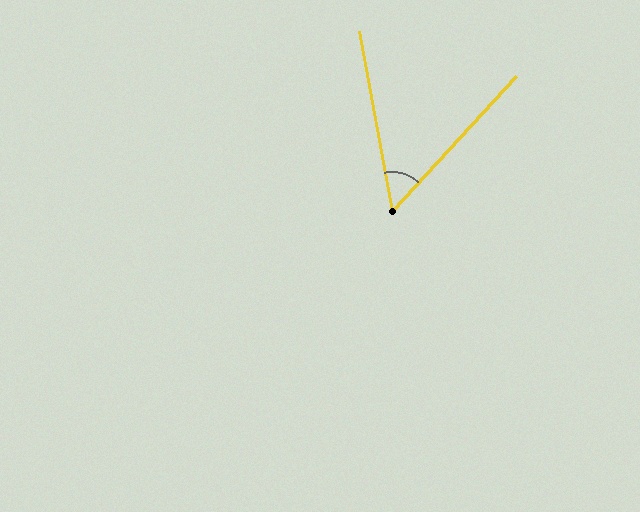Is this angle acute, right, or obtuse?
It is acute.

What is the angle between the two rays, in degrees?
Approximately 53 degrees.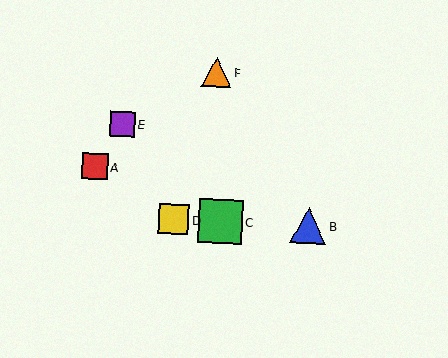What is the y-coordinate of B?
Object B is at y≈226.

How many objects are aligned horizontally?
3 objects (B, C, D) are aligned horizontally.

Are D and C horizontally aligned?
Yes, both are at y≈219.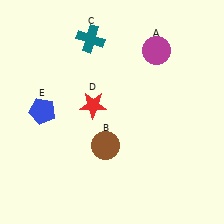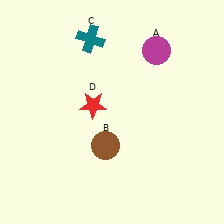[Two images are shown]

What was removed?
The blue pentagon (E) was removed in Image 2.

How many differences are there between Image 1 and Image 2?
There is 1 difference between the two images.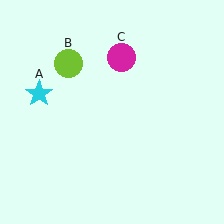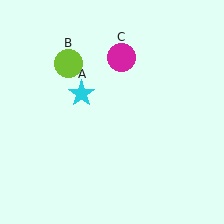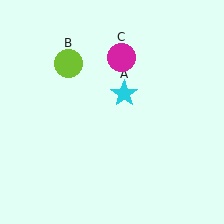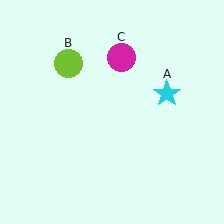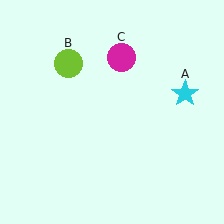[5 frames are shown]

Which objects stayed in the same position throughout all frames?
Lime circle (object B) and magenta circle (object C) remained stationary.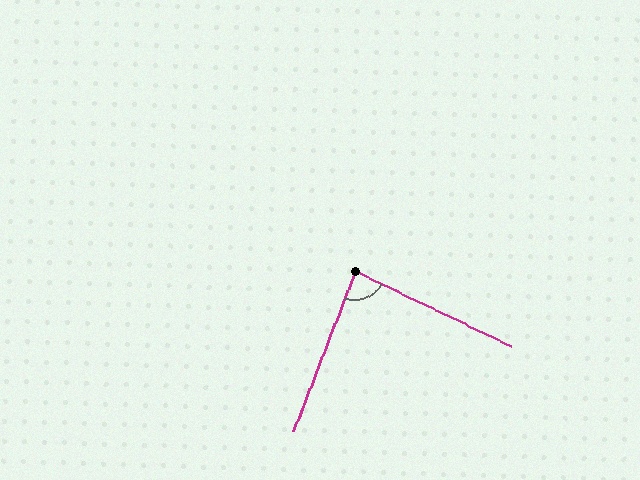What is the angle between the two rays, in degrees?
Approximately 86 degrees.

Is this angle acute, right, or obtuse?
It is approximately a right angle.